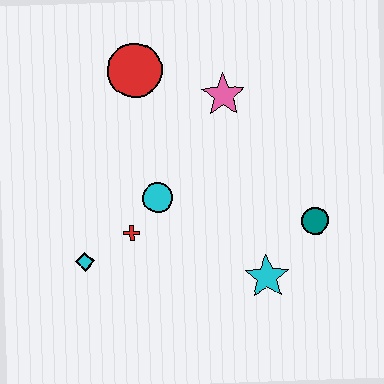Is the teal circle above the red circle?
No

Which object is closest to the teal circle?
The cyan star is closest to the teal circle.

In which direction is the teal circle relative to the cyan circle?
The teal circle is to the right of the cyan circle.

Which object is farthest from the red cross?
The teal circle is farthest from the red cross.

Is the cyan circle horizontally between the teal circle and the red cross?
Yes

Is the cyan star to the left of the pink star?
No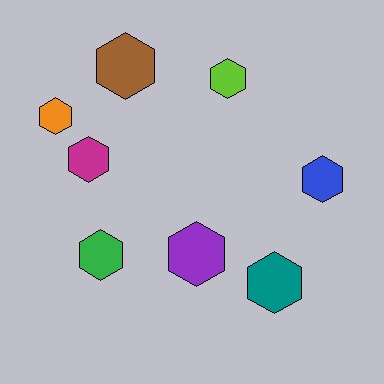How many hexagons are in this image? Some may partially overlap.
There are 8 hexagons.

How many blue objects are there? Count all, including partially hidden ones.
There is 1 blue object.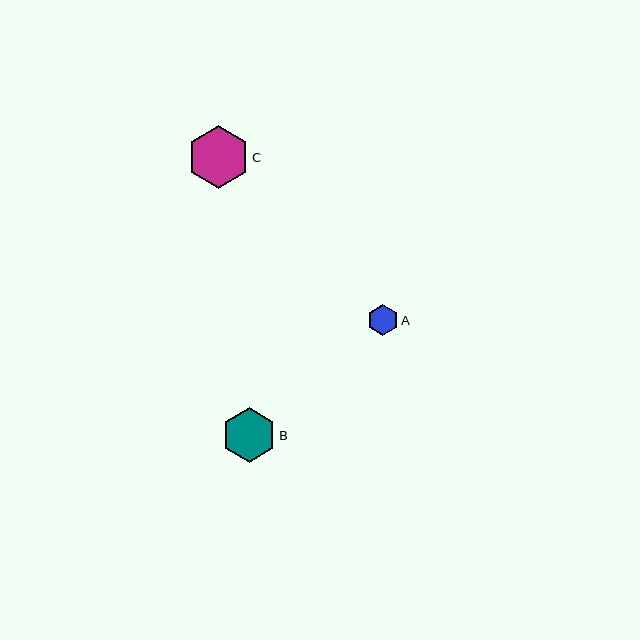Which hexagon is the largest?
Hexagon C is the largest with a size of approximately 63 pixels.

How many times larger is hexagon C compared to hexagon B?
Hexagon C is approximately 1.2 times the size of hexagon B.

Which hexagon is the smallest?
Hexagon A is the smallest with a size of approximately 31 pixels.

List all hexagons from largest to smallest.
From largest to smallest: C, B, A.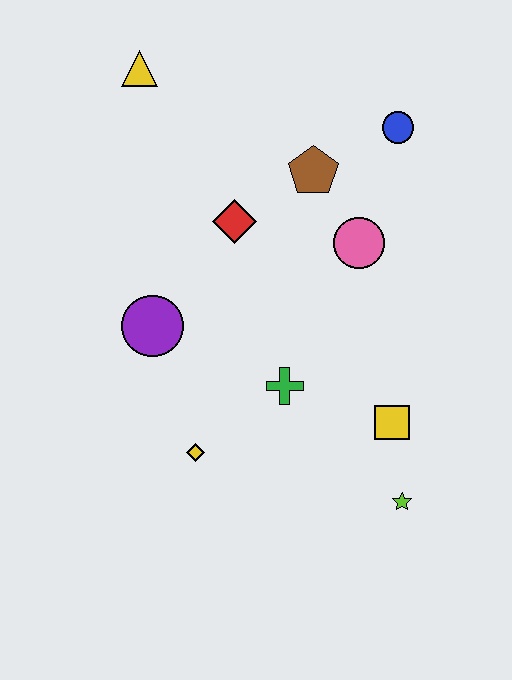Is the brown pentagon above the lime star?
Yes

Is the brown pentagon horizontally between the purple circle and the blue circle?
Yes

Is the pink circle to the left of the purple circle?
No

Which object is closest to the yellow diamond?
The green cross is closest to the yellow diamond.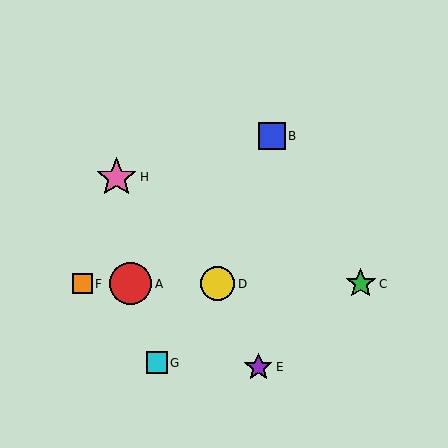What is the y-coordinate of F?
Object F is at y≈284.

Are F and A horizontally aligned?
Yes, both are at y≈284.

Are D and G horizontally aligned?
No, D is at y≈284 and G is at y≈363.